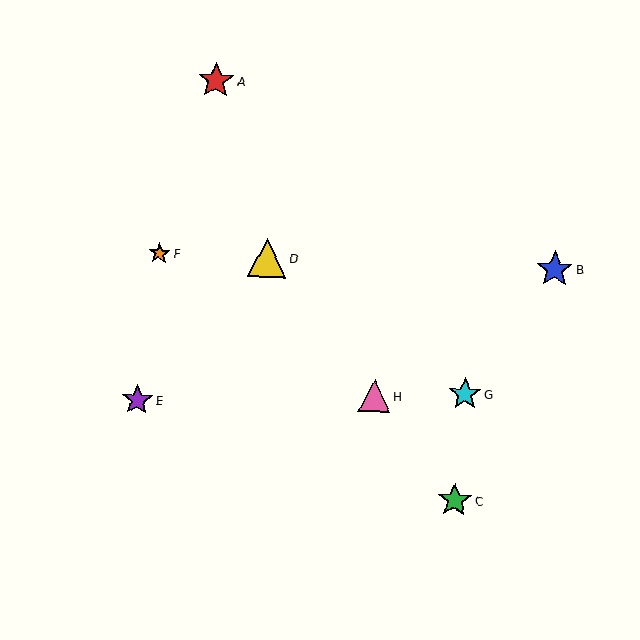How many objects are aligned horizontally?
3 objects (B, D, F) are aligned horizontally.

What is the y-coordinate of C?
Object C is at y≈500.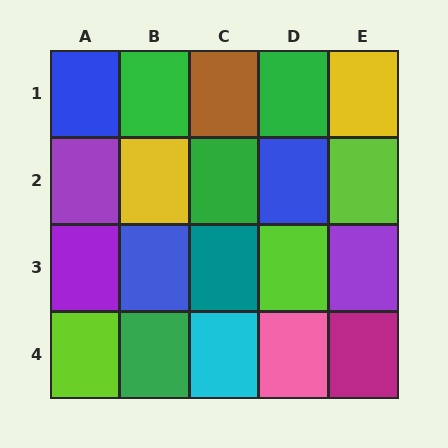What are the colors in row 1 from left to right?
Blue, green, brown, green, yellow.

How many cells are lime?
3 cells are lime.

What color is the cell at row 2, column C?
Green.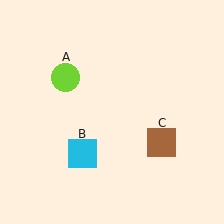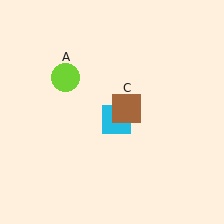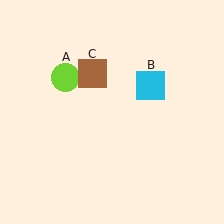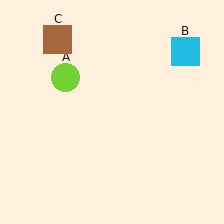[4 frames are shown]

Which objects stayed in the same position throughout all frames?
Lime circle (object A) remained stationary.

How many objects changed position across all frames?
2 objects changed position: cyan square (object B), brown square (object C).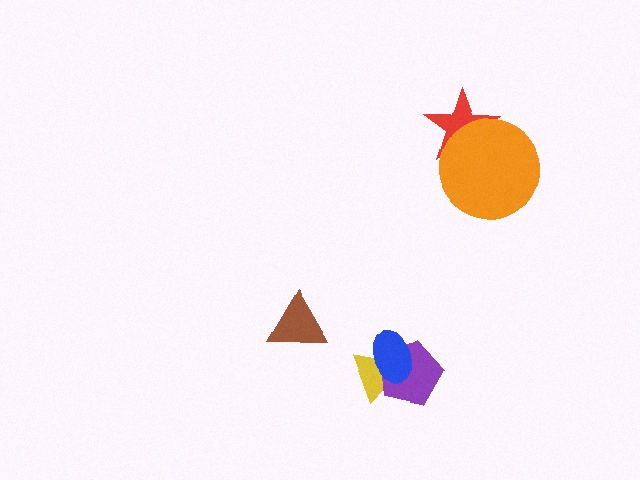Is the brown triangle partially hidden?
No, no other shape covers it.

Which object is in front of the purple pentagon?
The blue ellipse is in front of the purple pentagon.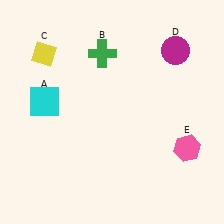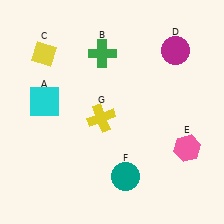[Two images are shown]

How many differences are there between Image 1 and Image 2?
There are 2 differences between the two images.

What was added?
A teal circle (F), a yellow cross (G) were added in Image 2.